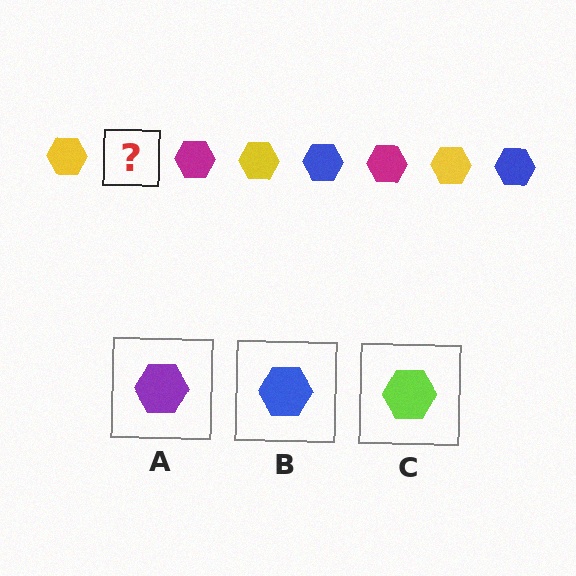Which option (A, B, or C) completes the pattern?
B.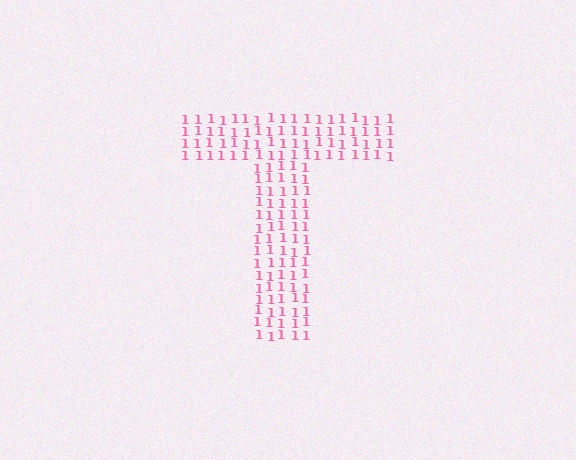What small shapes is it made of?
It is made of small digit 1's.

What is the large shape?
The large shape is the letter T.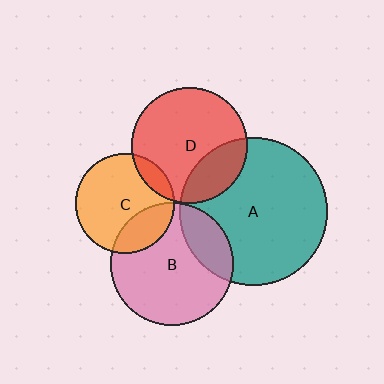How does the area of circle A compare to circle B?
Approximately 1.4 times.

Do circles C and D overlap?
Yes.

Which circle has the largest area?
Circle A (teal).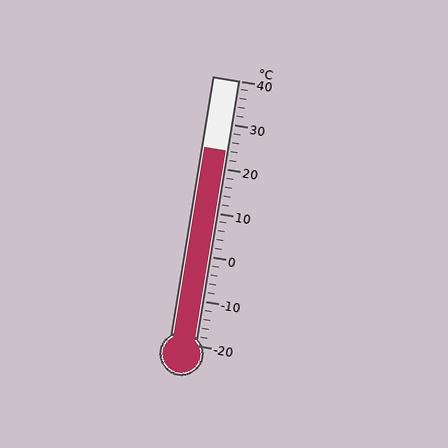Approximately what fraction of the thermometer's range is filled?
The thermometer is filled to approximately 75% of its range.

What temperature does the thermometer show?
The thermometer shows approximately 24°C.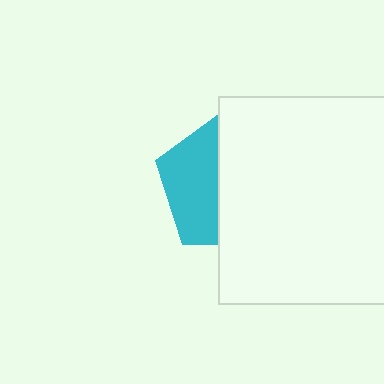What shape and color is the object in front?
The object in front is a white rectangle.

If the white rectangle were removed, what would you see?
You would see the complete cyan pentagon.